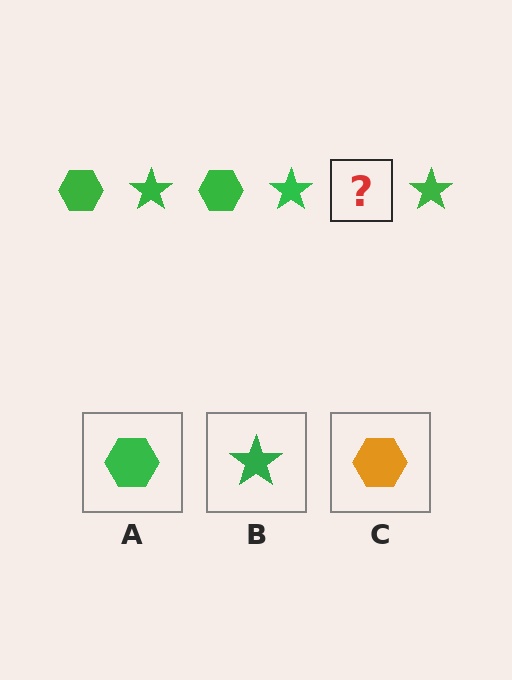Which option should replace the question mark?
Option A.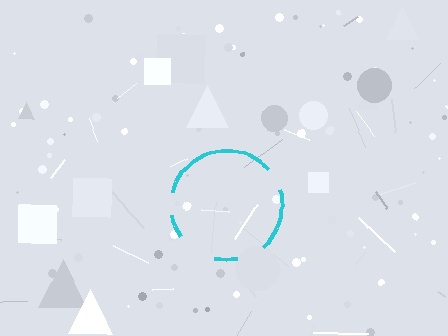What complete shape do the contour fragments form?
The contour fragments form a circle.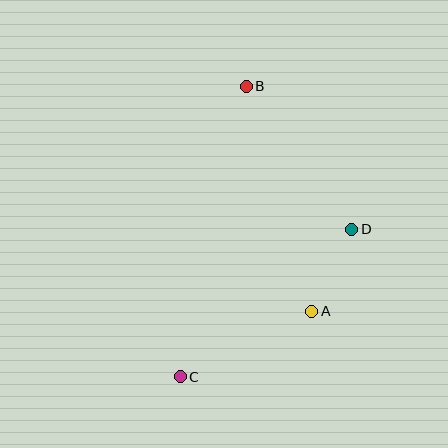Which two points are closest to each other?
Points A and D are closest to each other.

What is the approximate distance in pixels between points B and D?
The distance between B and D is approximately 178 pixels.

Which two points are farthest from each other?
Points B and C are farthest from each other.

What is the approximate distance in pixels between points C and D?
The distance between C and D is approximately 226 pixels.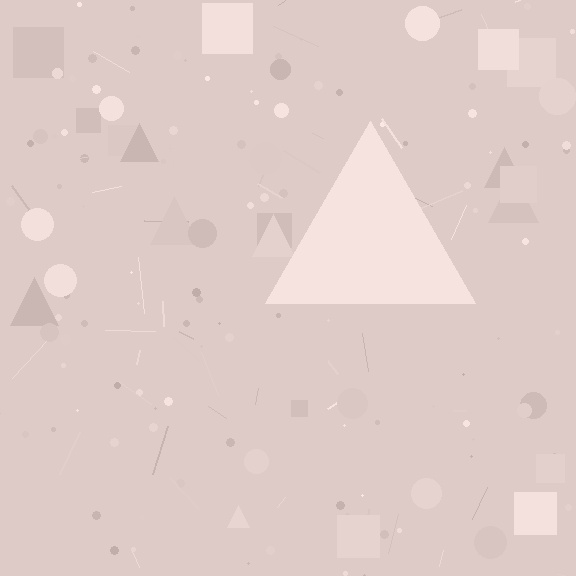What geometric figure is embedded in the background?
A triangle is embedded in the background.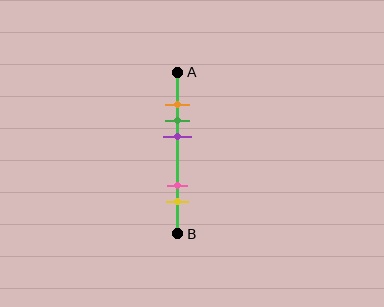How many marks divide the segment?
There are 5 marks dividing the segment.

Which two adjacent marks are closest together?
The orange and green marks are the closest adjacent pair.